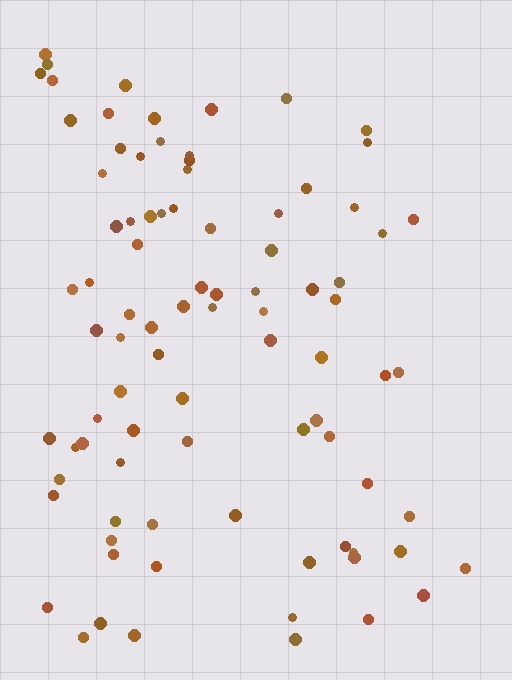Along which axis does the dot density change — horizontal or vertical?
Horizontal.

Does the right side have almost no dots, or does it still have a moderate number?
Still a moderate number, just noticeably fewer than the left.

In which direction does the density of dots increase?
From right to left, with the left side densest.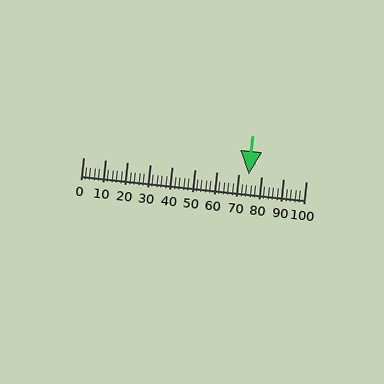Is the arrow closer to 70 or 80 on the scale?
The arrow is closer to 70.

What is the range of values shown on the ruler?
The ruler shows values from 0 to 100.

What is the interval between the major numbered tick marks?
The major tick marks are spaced 10 units apart.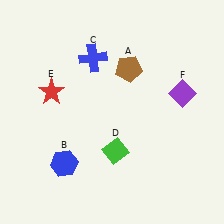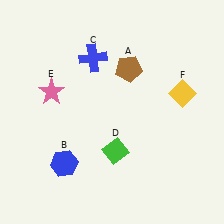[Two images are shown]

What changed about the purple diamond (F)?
In Image 1, F is purple. In Image 2, it changed to yellow.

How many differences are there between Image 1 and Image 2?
There are 2 differences between the two images.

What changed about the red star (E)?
In Image 1, E is red. In Image 2, it changed to pink.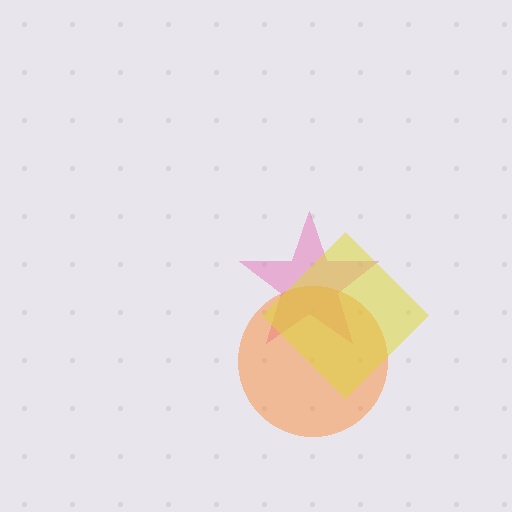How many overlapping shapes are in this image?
There are 3 overlapping shapes in the image.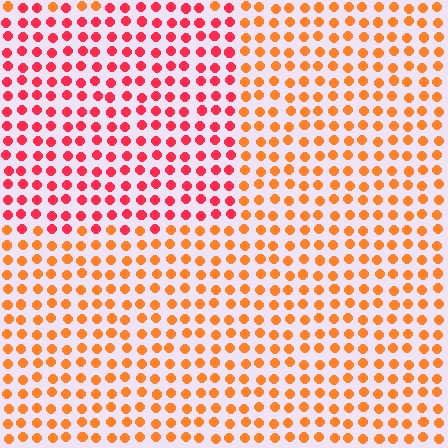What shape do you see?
I see a rectangle.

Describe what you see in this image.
The image is filled with small orange elements in a uniform arrangement. A rectangle-shaped region is visible where the elements are tinted to a slightly different hue, forming a subtle color boundary.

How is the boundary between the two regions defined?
The boundary is defined purely by a slight shift in hue (about 35 degrees). Spacing, size, and orientation are identical on both sides.